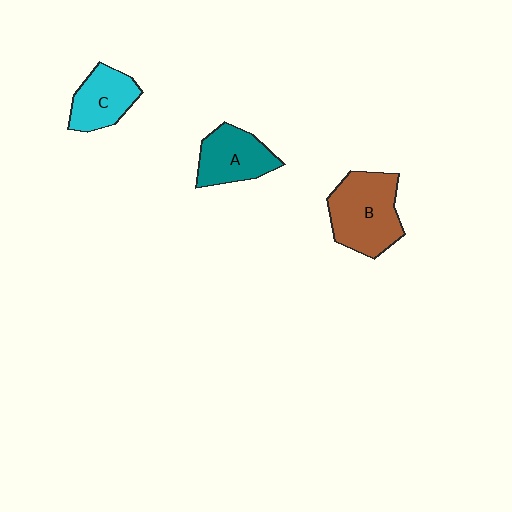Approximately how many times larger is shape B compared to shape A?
Approximately 1.4 times.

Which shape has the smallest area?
Shape C (cyan).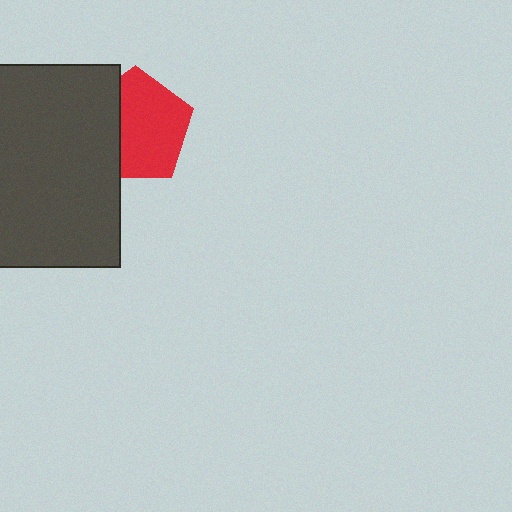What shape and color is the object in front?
The object in front is a dark gray rectangle.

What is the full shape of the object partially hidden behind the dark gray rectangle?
The partially hidden object is a red pentagon.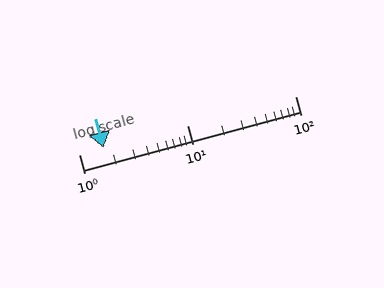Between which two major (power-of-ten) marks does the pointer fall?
The pointer is between 1 and 10.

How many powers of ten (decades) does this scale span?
The scale spans 2 decades, from 1 to 100.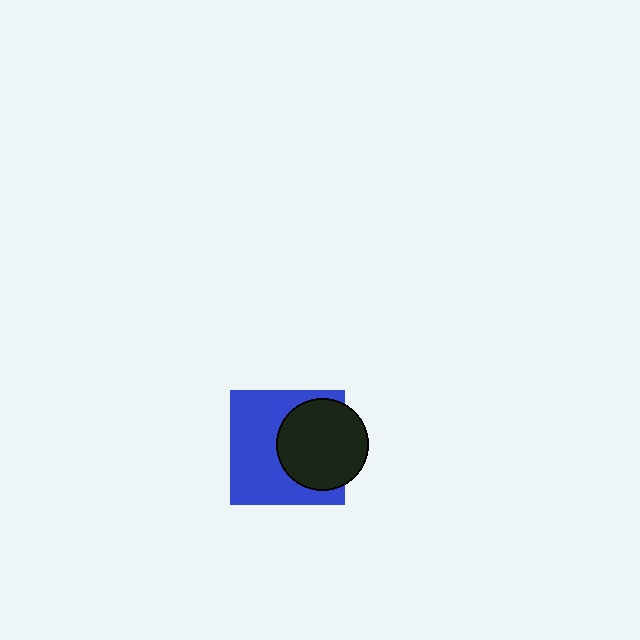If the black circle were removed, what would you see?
You would see the complete blue square.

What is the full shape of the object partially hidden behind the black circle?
The partially hidden object is a blue square.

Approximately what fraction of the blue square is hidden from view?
Roughly 40% of the blue square is hidden behind the black circle.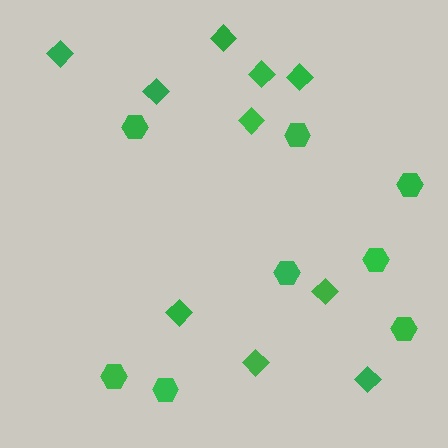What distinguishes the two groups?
There are 2 groups: one group of hexagons (8) and one group of diamonds (10).